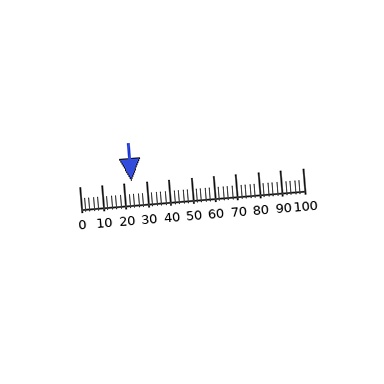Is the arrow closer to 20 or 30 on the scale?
The arrow is closer to 20.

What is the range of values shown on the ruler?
The ruler shows values from 0 to 100.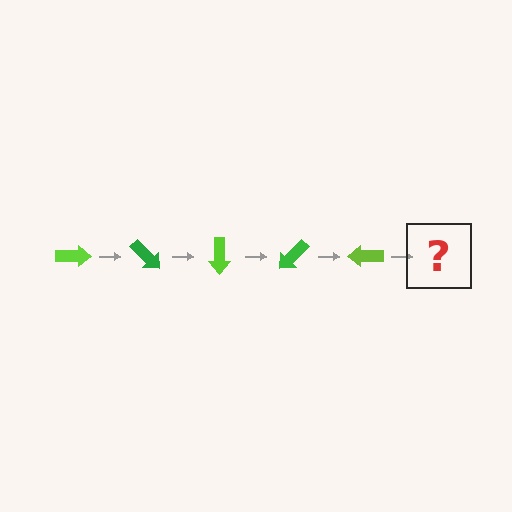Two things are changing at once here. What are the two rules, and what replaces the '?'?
The two rules are that it rotates 45 degrees each step and the color cycles through lime and green. The '?' should be a green arrow, rotated 225 degrees from the start.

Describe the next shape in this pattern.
It should be a green arrow, rotated 225 degrees from the start.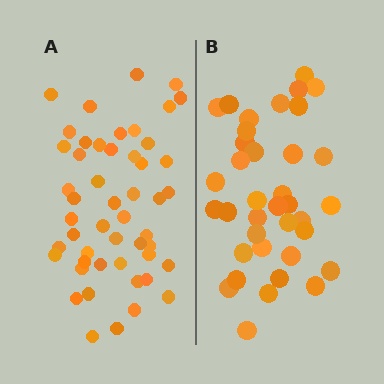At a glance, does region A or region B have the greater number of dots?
Region A (the left region) has more dots.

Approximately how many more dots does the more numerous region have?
Region A has approximately 15 more dots than region B.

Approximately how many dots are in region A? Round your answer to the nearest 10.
About 50 dots.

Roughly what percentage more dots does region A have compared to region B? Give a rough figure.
About 35% more.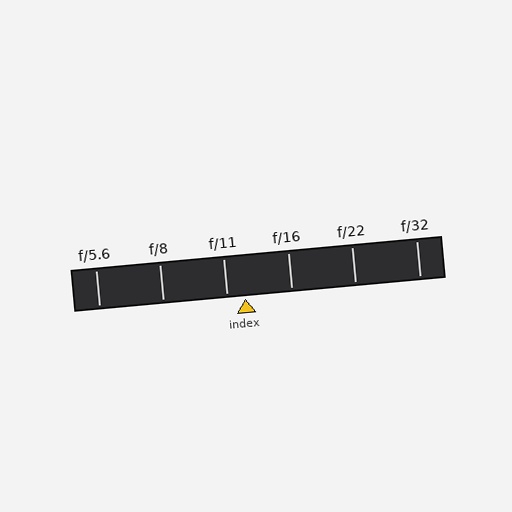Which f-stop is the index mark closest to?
The index mark is closest to f/11.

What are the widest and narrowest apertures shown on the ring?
The widest aperture shown is f/5.6 and the narrowest is f/32.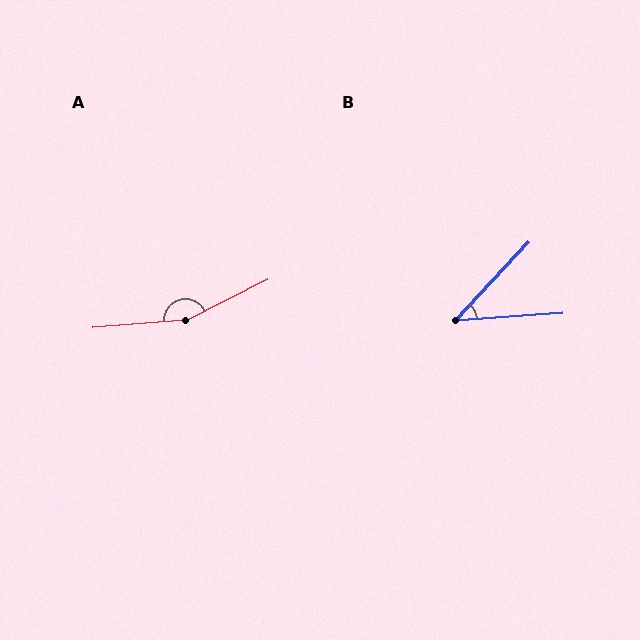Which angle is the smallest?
B, at approximately 43 degrees.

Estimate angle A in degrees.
Approximately 158 degrees.